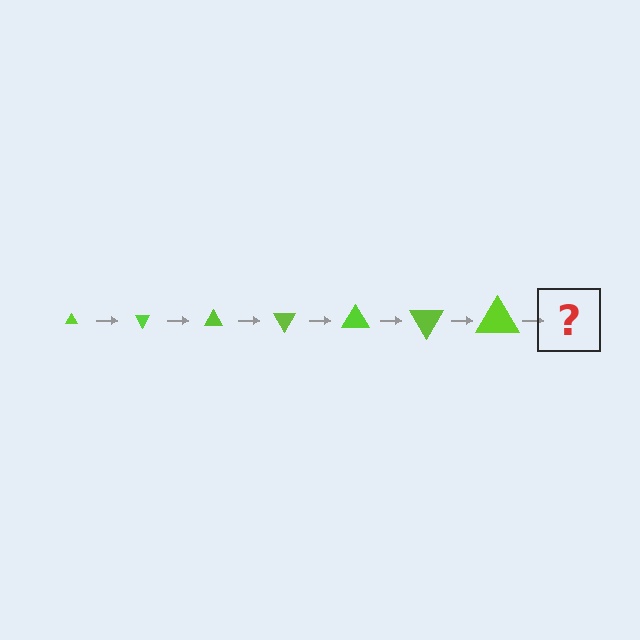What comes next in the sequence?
The next element should be a triangle, larger than the previous one and rotated 420 degrees from the start.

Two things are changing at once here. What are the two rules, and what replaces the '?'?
The two rules are that the triangle grows larger each step and it rotates 60 degrees each step. The '?' should be a triangle, larger than the previous one and rotated 420 degrees from the start.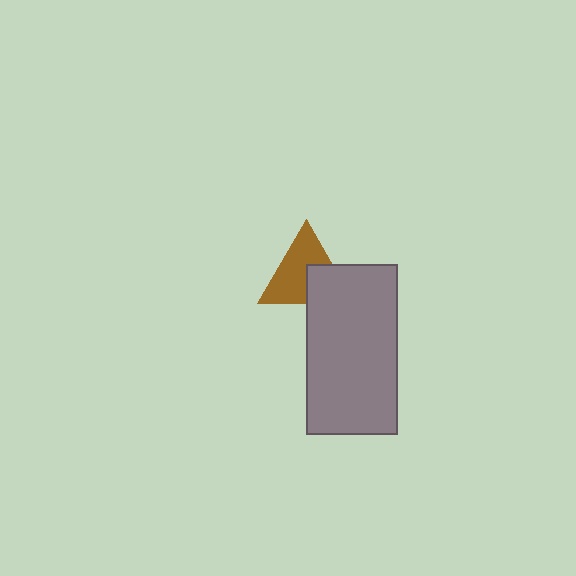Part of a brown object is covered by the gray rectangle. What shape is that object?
It is a triangle.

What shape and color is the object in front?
The object in front is a gray rectangle.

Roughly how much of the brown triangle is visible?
About half of it is visible (roughly 63%).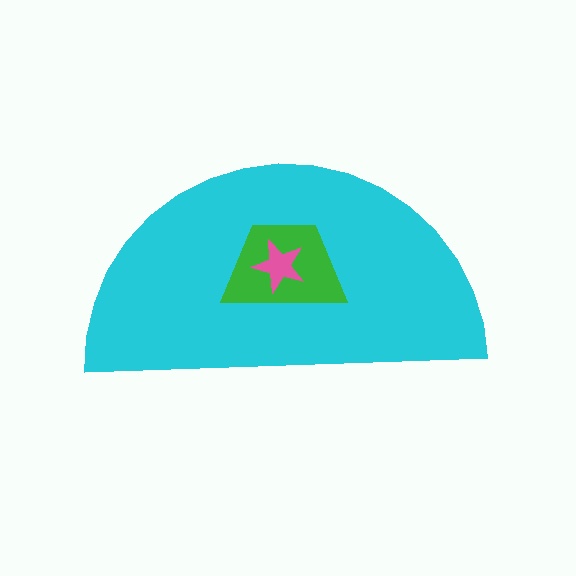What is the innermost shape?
The pink star.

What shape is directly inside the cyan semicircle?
The green trapezoid.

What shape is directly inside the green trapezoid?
The pink star.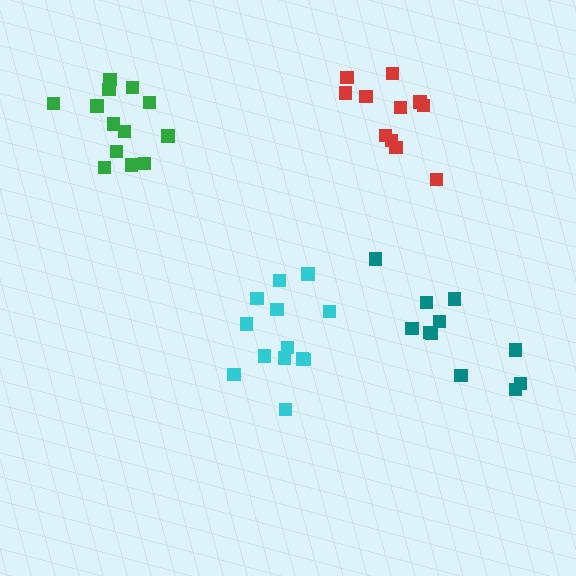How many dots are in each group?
Group 1: 11 dots, Group 2: 13 dots, Group 3: 11 dots, Group 4: 13 dots (48 total).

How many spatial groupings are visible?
There are 4 spatial groupings.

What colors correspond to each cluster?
The clusters are colored: teal, cyan, red, green.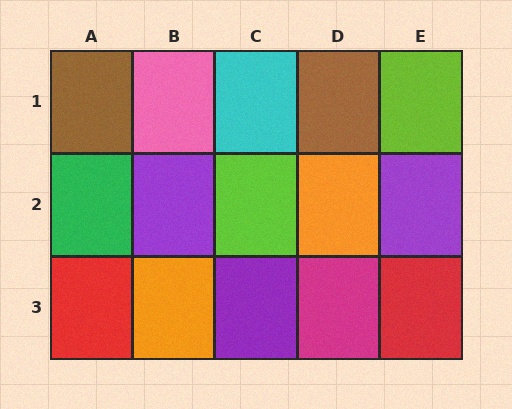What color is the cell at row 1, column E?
Lime.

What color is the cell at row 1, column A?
Brown.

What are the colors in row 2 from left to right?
Green, purple, lime, orange, purple.